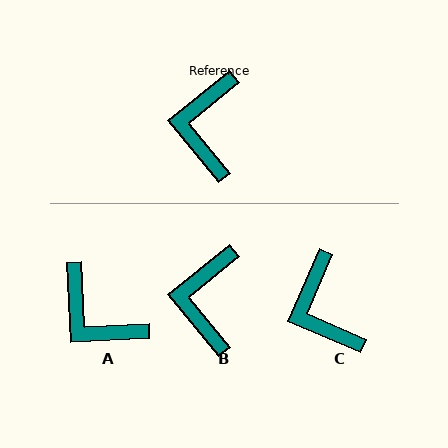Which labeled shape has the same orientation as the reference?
B.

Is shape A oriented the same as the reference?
No, it is off by about 54 degrees.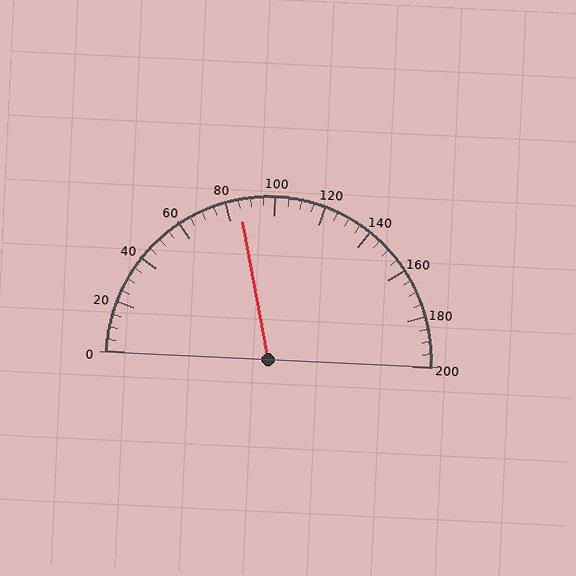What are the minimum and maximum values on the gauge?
The gauge ranges from 0 to 200.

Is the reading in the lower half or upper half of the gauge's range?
The reading is in the lower half of the range (0 to 200).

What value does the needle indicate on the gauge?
The needle indicates approximately 85.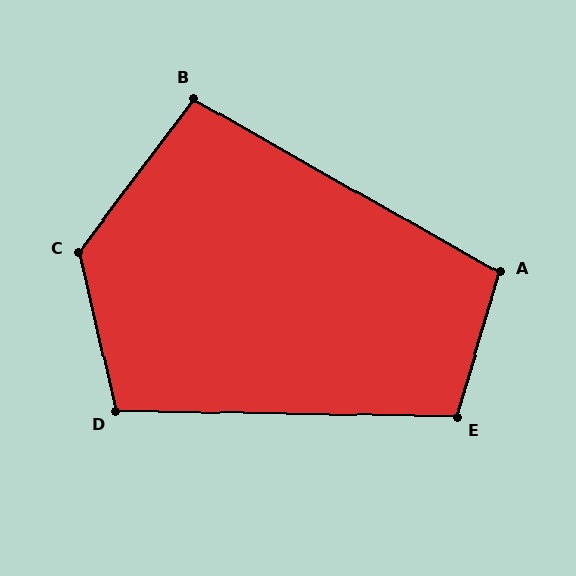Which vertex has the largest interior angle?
C, at approximately 130 degrees.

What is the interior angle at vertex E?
Approximately 106 degrees (obtuse).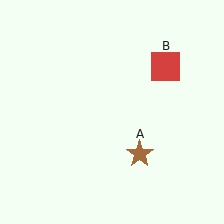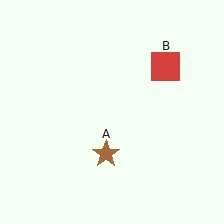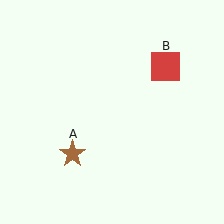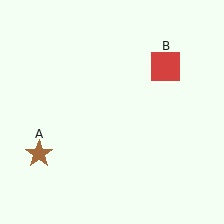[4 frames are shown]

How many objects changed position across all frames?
1 object changed position: brown star (object A).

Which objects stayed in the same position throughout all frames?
Red square (object B) remained stationary.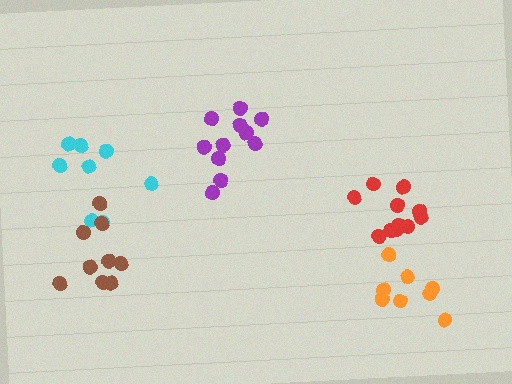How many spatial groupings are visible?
There are 5 spatial groupings.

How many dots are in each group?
Group 1: 8 dots, Group 2: 8 dots, Group 3: 11 dots, Group 4: 11 dots, Group 5: 9 dots (47 total).